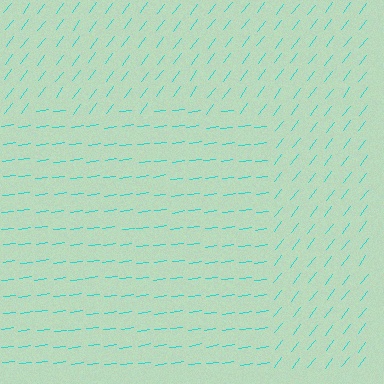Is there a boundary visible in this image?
Yes, there is a texture boundary formed by a change in line orientation.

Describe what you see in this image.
The image is filled with small cyan line segments. A rectangle region in the image has lines oriented differently from the surrounding lines, creating a visible texture boundary.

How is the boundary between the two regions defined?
The boundary is defined purely by a change in line orientation (approximately 45 degrees difference). All lines are the same color and thickness.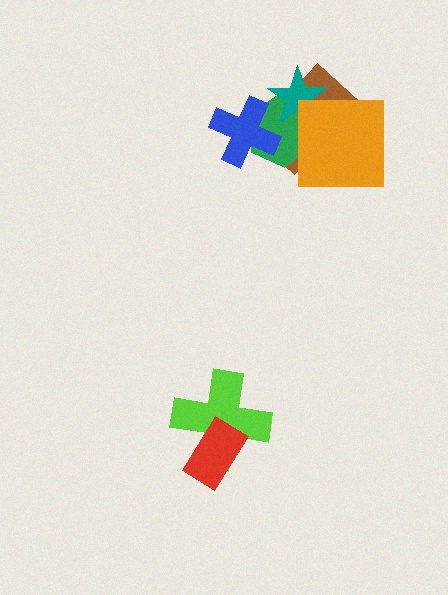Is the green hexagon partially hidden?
Yes, it is partially covered by another shape.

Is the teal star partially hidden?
Yes, it is partially covered by another shape.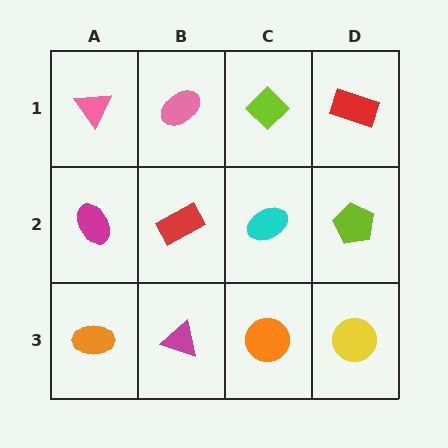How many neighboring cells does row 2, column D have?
3.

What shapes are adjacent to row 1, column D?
A lime pentagon (row 2, column D), a lime diamond (row 1, column C).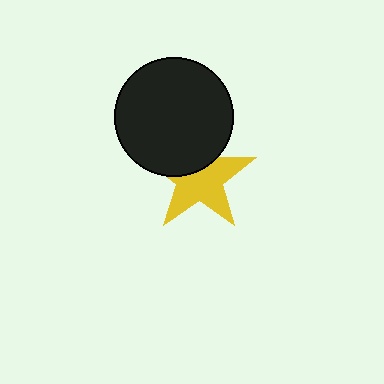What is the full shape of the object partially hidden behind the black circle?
The partially hidden object is a yellow star.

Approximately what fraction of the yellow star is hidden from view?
Roughly 37% of the yellow star is hidden behind the black circle.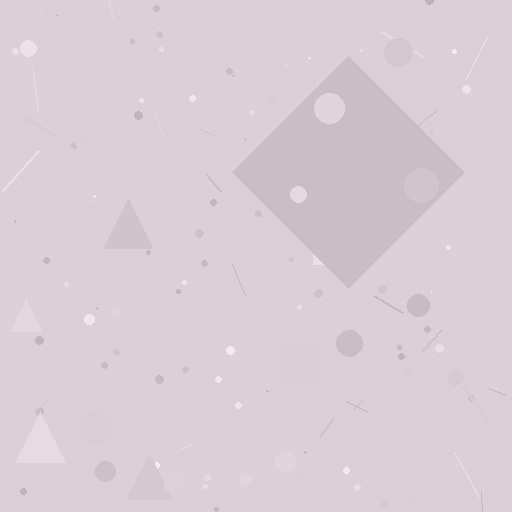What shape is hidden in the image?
A diamond is hidden in the image.